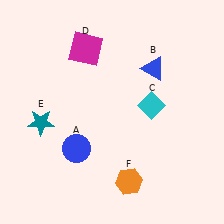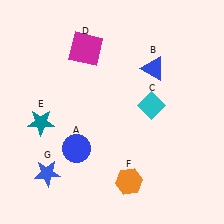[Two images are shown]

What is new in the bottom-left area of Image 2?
A blue star (G) was added in the bottom-left area of Image 2.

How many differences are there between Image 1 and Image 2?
There is 1 difference between the two images.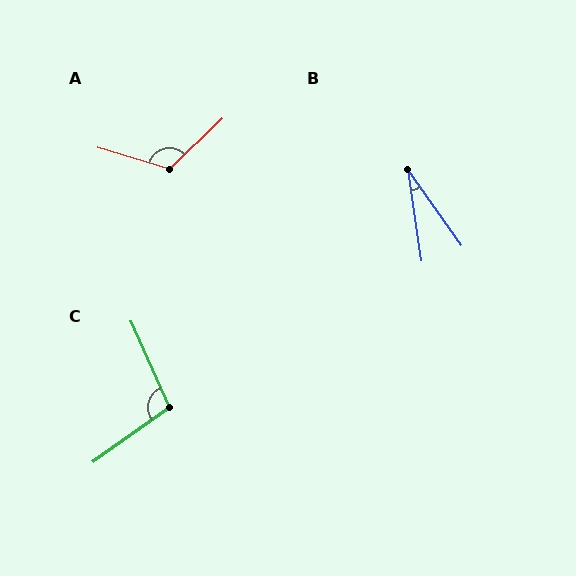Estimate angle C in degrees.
Approximately 102 degrees.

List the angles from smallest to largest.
B (27°), C (102°), A (120°).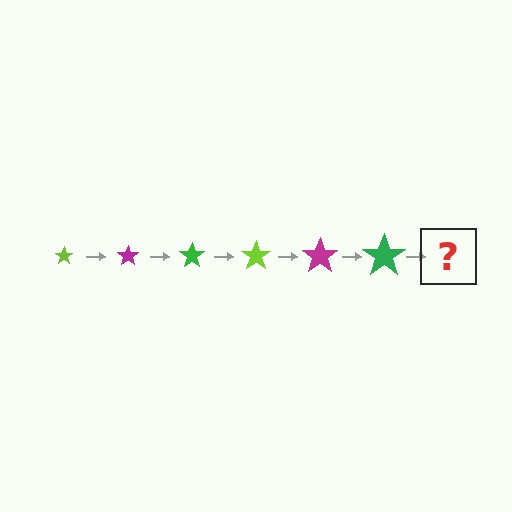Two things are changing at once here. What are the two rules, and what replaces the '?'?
The two rules are that the star grows larger each step and the color cycles through lime, magenta, and green. The '?' should be a lime star, larger than the previous one.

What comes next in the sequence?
The next element should be a lime star, larger than the previous one.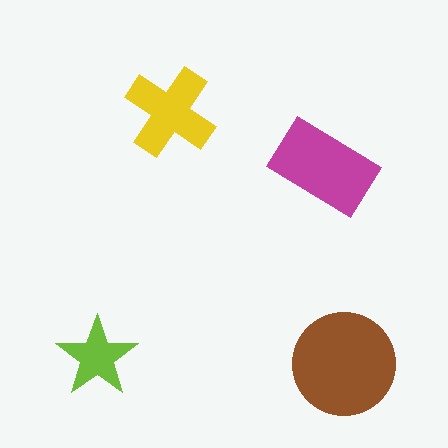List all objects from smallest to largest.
The lime star, the yellow cross, the magenta rectangle, the brown circle.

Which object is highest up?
The yellow cross is topmost.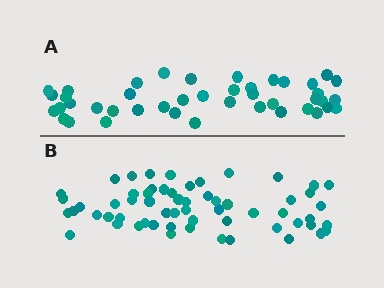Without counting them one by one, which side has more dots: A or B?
Region B (the bottom region) has more dots.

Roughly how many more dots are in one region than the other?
Region B has approximately 15 more dots than region A.